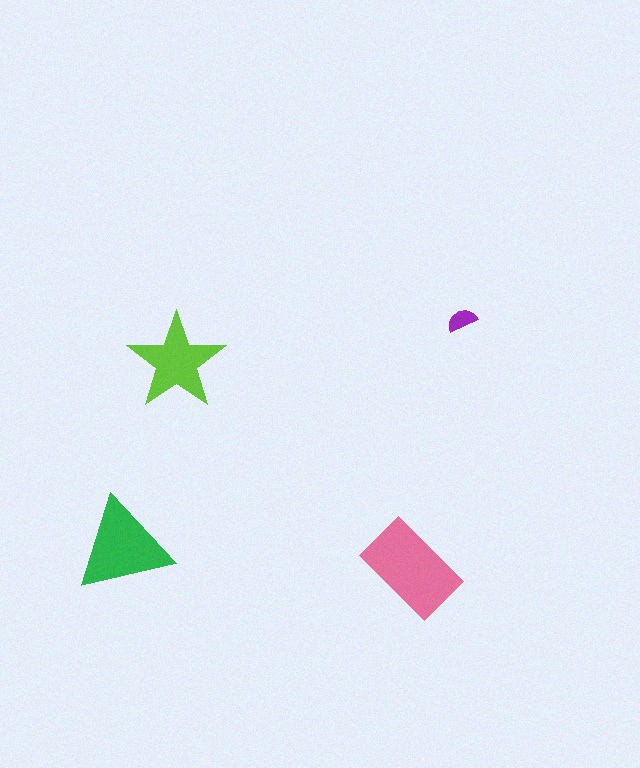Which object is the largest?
The pink rectangle.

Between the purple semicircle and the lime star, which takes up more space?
The lime star.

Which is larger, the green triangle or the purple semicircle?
The green triangle.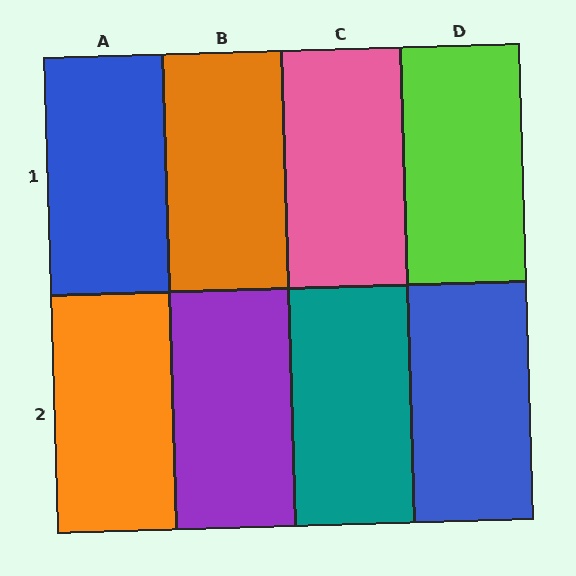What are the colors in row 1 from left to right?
Blue, orange, pink, lime.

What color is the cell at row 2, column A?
Orange.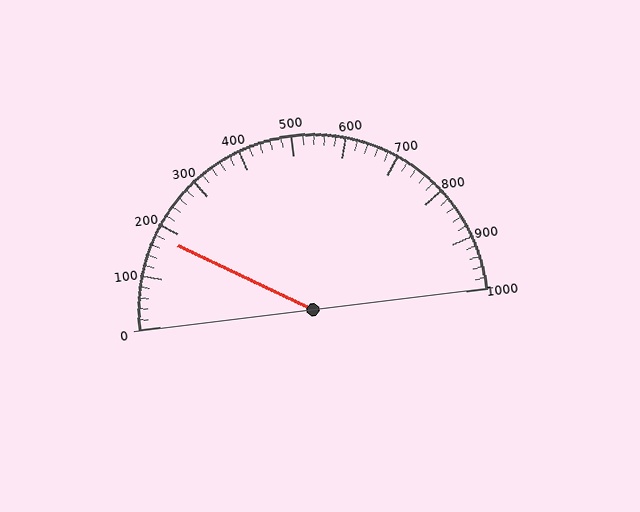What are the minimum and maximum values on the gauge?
The gauge ranges from 0 to 1000.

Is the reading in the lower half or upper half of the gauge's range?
The reading is in the lower half of the range (0 to 1000).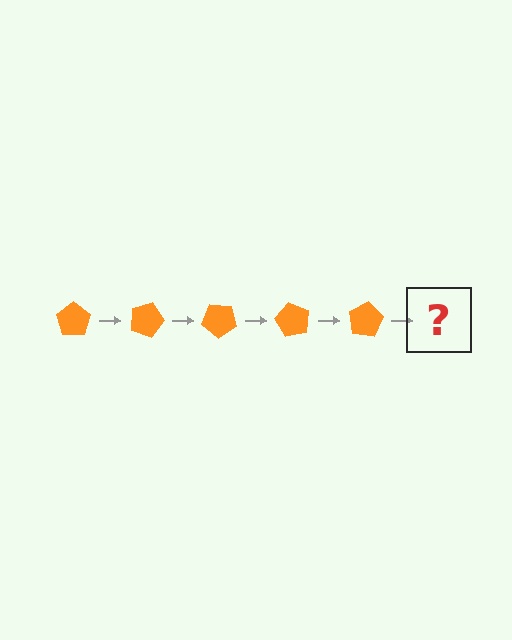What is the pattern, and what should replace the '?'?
The pattern is that the pentagon rotates 20 degrees each step. The '?' should be an orange pentagon rotated 100 degrees.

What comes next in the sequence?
The next element should be an orange pentagon rotated 100 degrees.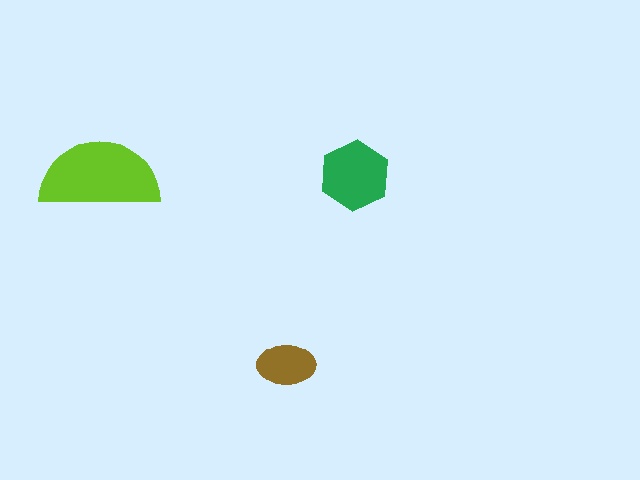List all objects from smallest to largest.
The brown ellipse, the green hexagon, the lime semicircle.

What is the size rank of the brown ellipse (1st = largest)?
3rd.